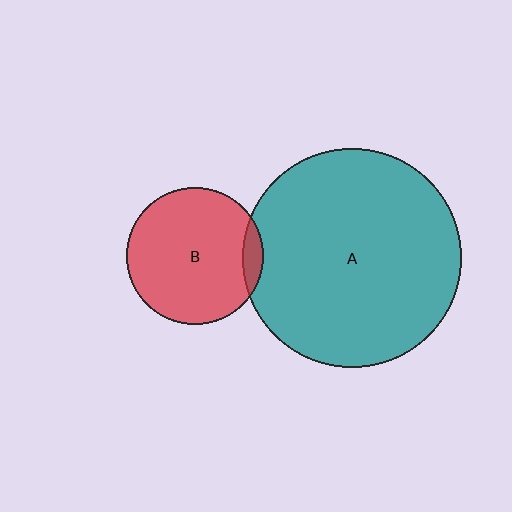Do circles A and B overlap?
Yes.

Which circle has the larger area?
Circle A (teal).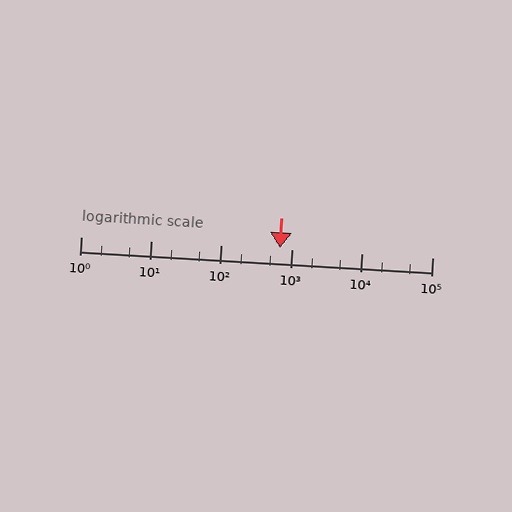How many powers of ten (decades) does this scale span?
The scale spans 5 decades, from 1 to 100000.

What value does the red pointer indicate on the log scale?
The pointer indicates approximately 690.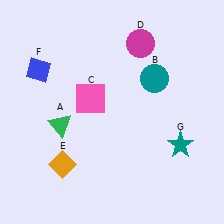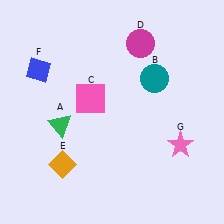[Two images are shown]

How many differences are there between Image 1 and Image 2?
There is 1 difference between the two images.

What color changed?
The star (G) changed from teal in Image 1 to pink in Image 2.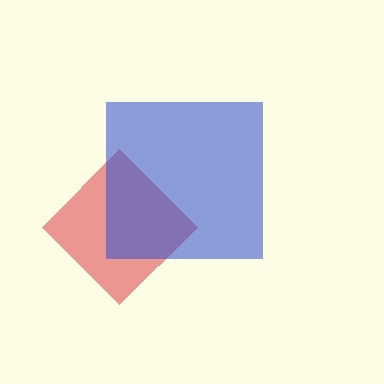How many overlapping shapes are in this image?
There are 2 overlapping shapes in the image.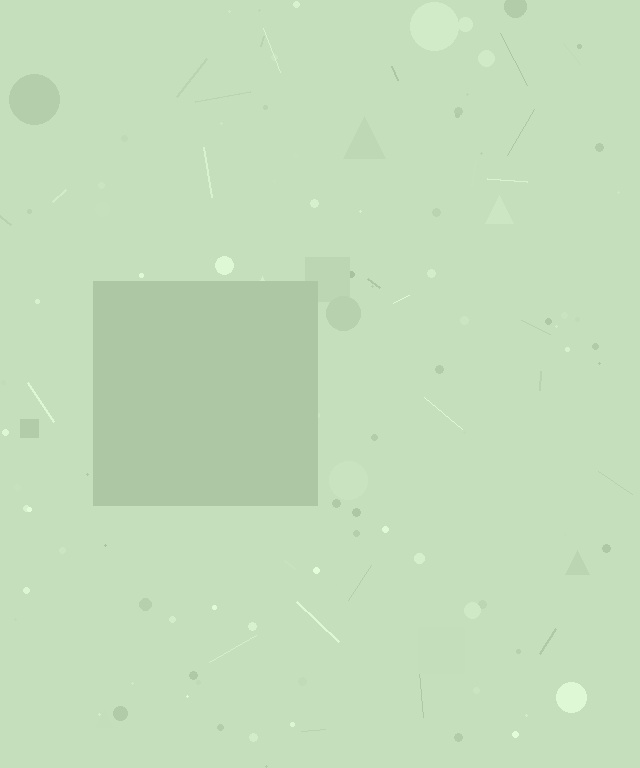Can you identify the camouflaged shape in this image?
The camouflaged shape is a square.